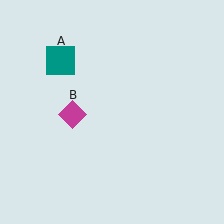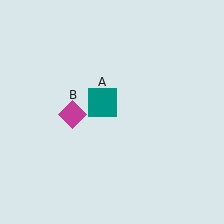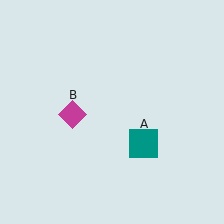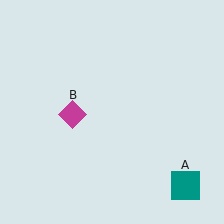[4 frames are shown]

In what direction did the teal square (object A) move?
The teal square (object A) moved down and to the right.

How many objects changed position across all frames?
1 object changed position: teal square (object A).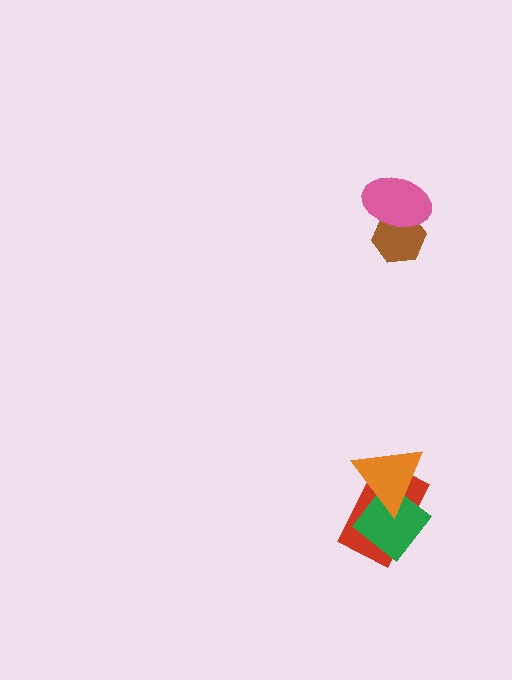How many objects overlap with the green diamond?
2 objects overlap with the green diamond.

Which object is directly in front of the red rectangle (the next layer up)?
The green diamond is directly in front of the red rectangle.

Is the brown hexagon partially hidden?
Yes, it is partially covered by another shape.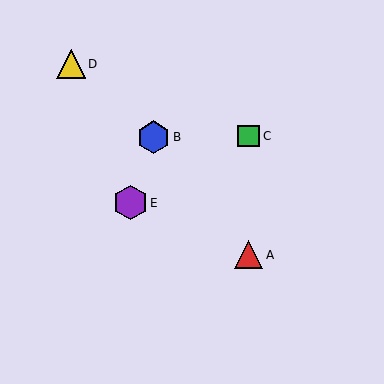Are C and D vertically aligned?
No, C is at x≈249 and D is at x≈71.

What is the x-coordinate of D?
Object D is at x≈71.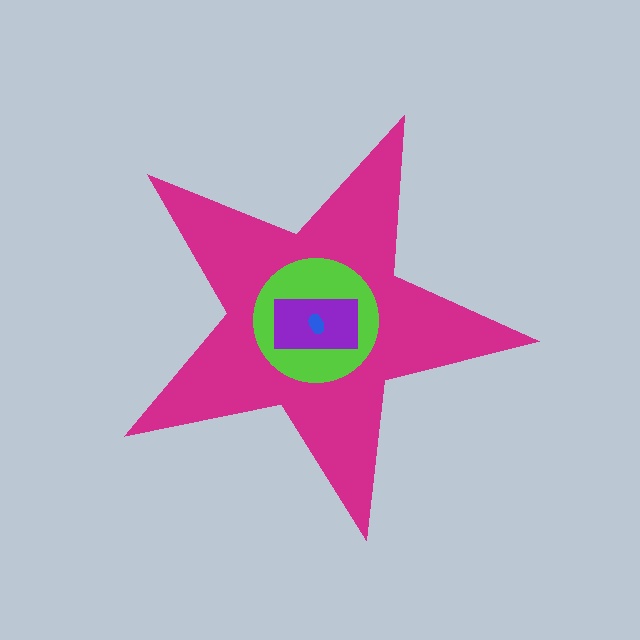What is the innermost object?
The blue ellipse.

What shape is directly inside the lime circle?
The purple rectangle.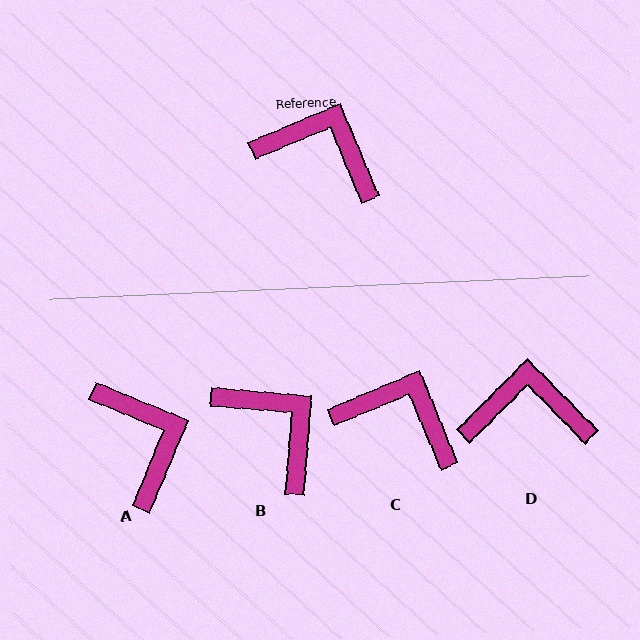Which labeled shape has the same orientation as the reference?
C.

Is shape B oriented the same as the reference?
No, it is off by about 27 degrees.